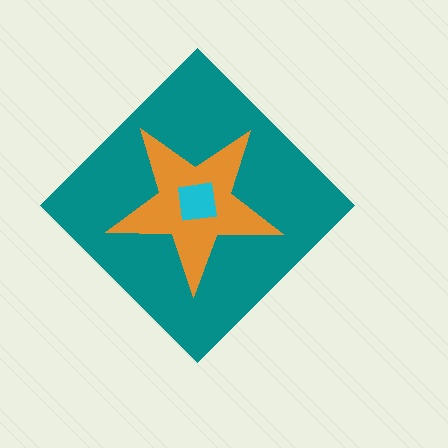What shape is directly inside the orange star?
The cyan square.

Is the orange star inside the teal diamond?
Yes.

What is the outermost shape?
The teal diamond.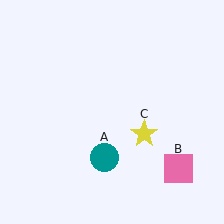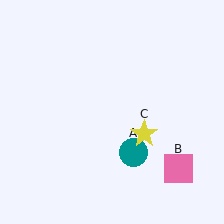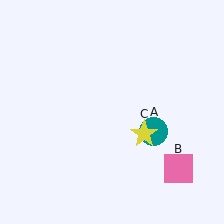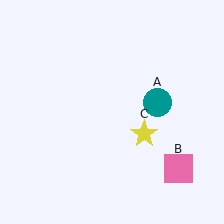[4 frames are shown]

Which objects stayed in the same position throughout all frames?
Pink square (object B) and yellow star (object C) remained stationary.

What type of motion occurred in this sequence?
The teal circle (object A) rotated counterclockwise around the center of the scene.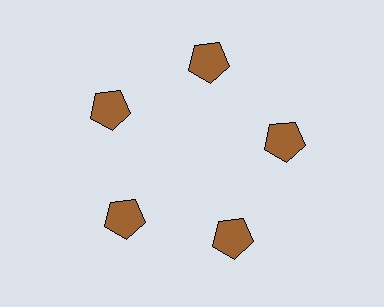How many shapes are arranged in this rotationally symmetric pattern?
There are 5 shapes, arranged in 5 groups of 1.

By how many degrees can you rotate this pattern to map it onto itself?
The pattern maps onto itself every 72 degrees of rotation.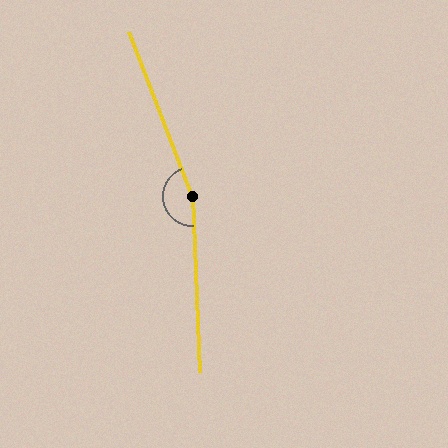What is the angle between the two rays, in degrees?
Approximately 161 degrees.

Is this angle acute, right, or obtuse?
It is obtuse.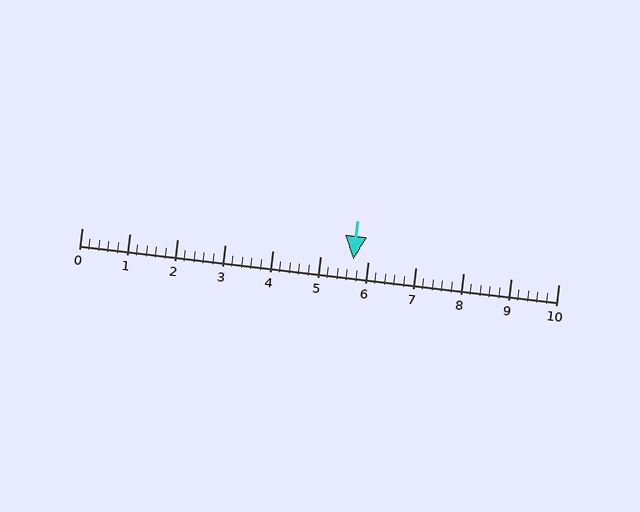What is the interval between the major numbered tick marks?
The major tick marks are spaced 1 units apart.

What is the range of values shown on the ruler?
The ruler shows values from 0 to 10.